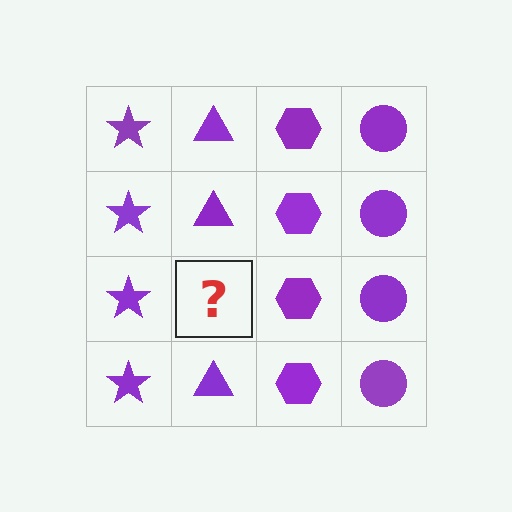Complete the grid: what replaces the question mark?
The question mark should be replaced with a purple triangle.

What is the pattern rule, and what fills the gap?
The rule is that each column has a consistent shape. The gap should be filled with a purple triangle.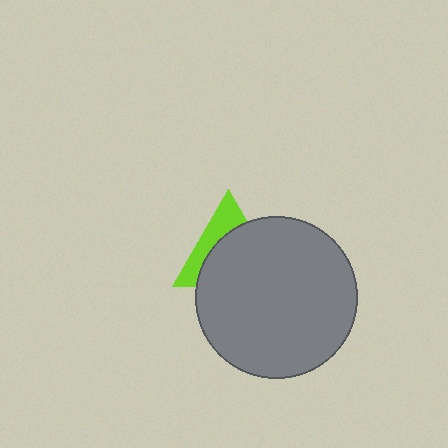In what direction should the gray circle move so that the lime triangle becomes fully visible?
The gray circle should move down. That is the shortest direction to clear the overlap and leave the lime triangle fully visible.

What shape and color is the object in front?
The object in front is a gray circle.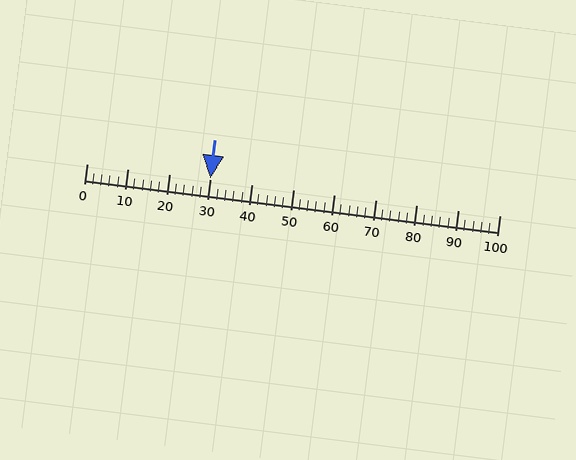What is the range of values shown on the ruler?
The ruler shows values from 0 to 100.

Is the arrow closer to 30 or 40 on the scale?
The arrow is closer to 30.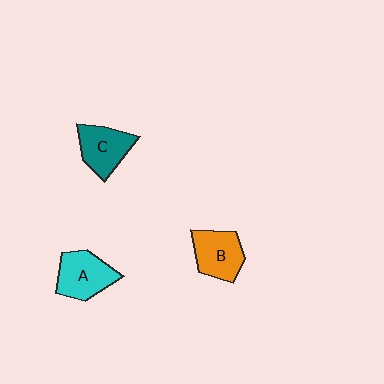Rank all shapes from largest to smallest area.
From largest to smallest: A (cyan), B (orange), C (teal).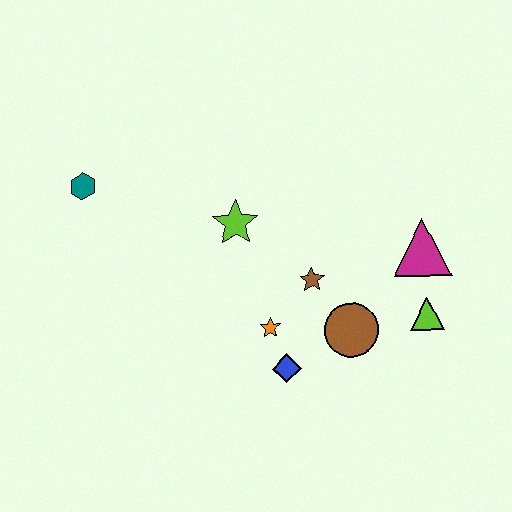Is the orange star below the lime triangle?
Yes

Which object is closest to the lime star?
The brown star is closest to the lime star.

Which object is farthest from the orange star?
The teal hexagon is farthest from the orange star.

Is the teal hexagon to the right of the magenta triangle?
No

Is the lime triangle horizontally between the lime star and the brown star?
No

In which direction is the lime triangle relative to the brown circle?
The lime triangle is to the right of the brown circle.